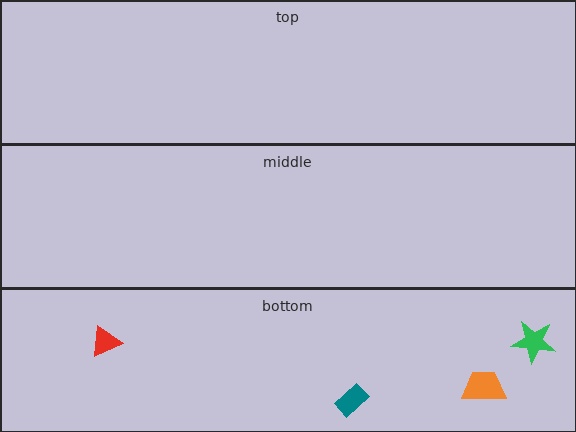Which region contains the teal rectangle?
The bottom region.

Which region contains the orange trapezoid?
The bottom region.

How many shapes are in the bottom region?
4.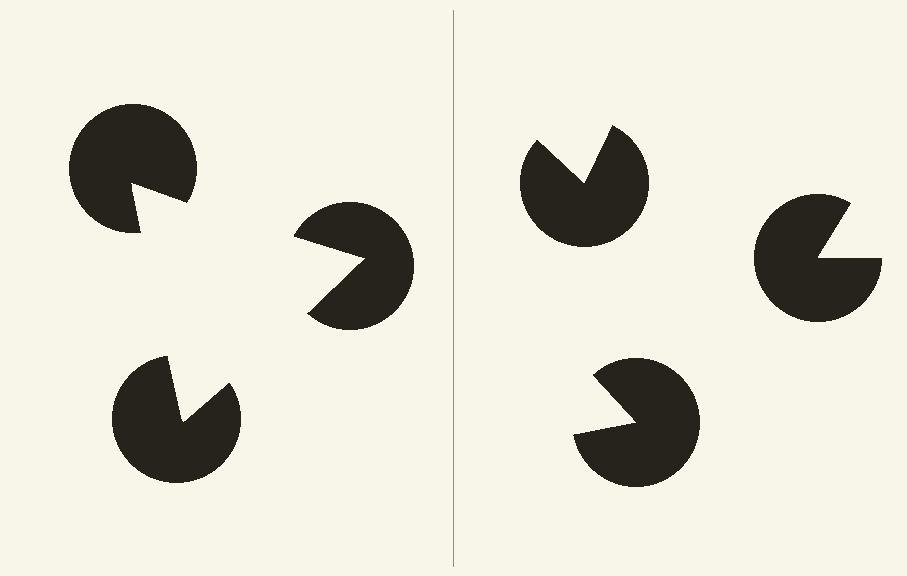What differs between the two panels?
The pac-man discs are positioned identically on both sides; only the wedge orientations differ. On the left they align to a triangle; on the right they are misaligned.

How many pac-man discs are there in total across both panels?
6 — 3 on each side.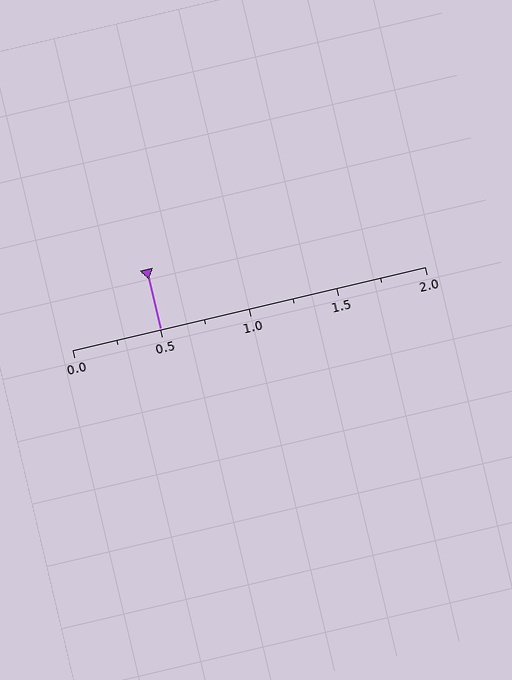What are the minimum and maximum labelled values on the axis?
The axis runs from 0.0 to 2.0.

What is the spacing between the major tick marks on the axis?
The major ticks are spaced 0.5 apart.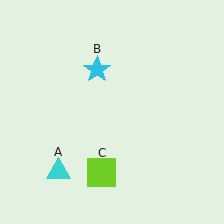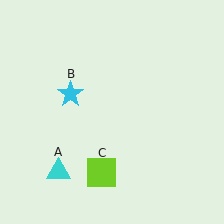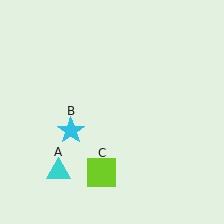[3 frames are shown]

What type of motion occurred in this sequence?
The cyan star (object B) rotated counterclockwise around the center of the scene.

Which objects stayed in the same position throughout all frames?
Cyan triangle (object A) and lime square (object C) remained stationary.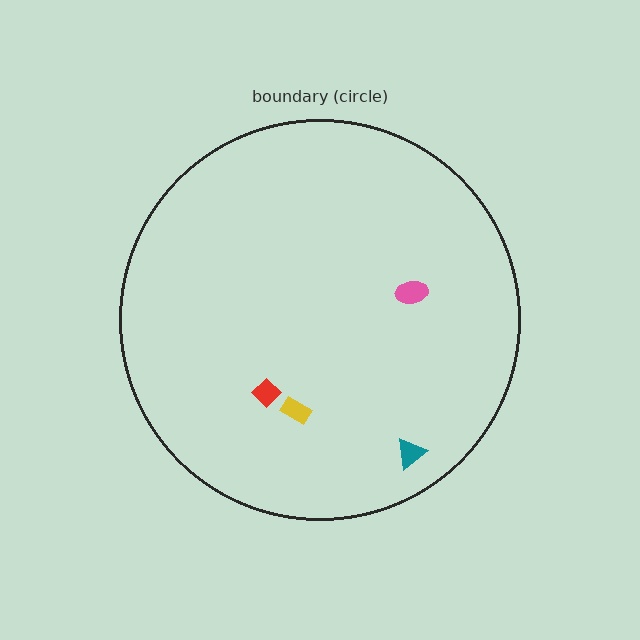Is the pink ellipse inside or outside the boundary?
Inside.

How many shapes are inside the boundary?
4 inside, 0 outside.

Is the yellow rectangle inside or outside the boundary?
Inside.